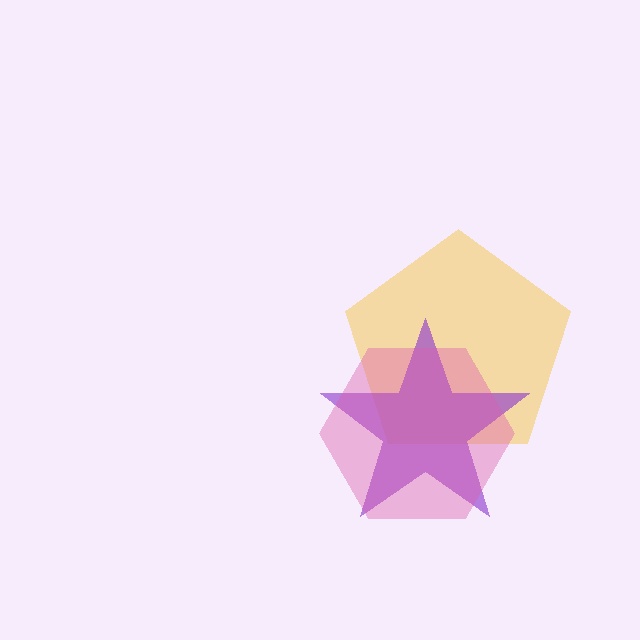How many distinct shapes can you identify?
There are 3 distinct shapes: a yellow pentagon, a purple star, a pink hexagon.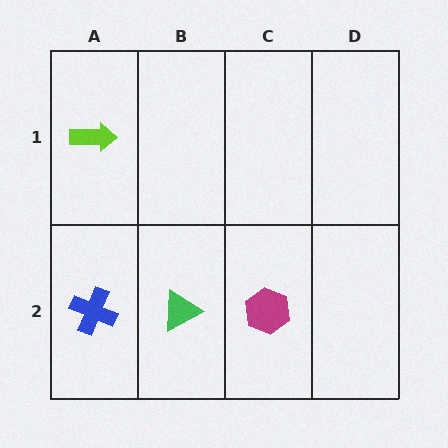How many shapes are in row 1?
1 shape.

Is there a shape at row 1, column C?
No, that cell is empty.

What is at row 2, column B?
A green triangle.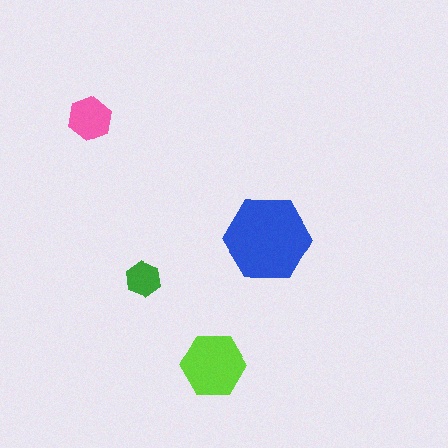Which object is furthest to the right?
The blue hexagon is rightmost.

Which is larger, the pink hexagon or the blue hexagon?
The blue one.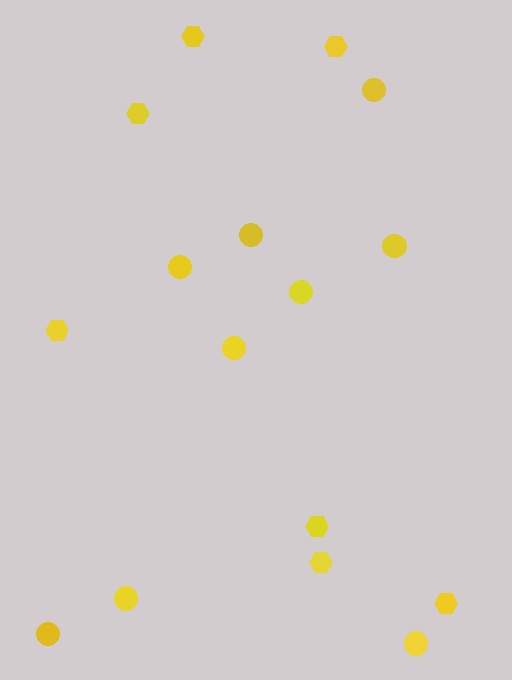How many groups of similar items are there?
There are 2 groups: one group of hexagons (7) and one group of circles (9).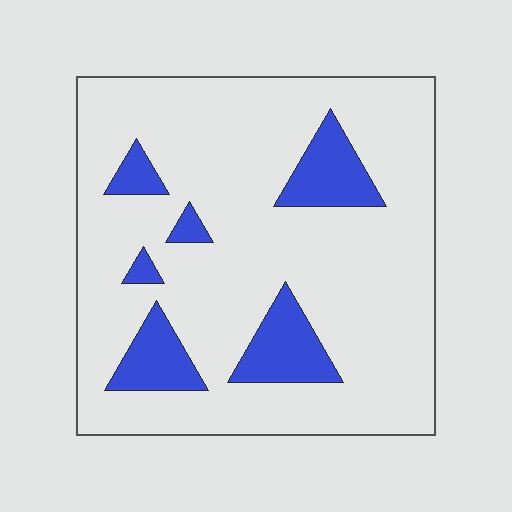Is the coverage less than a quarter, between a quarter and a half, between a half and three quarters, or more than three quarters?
Less than a quarter.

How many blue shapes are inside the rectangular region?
6.